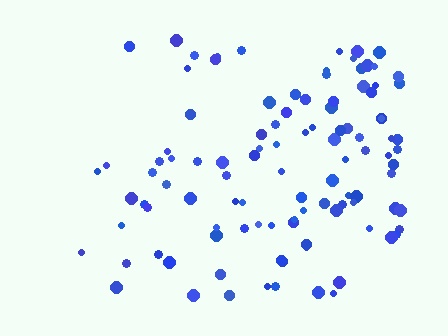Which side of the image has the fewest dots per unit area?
The left.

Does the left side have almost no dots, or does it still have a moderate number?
Still a moderate number, just noticeably fewer than the right.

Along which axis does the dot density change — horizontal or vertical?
Horizontal.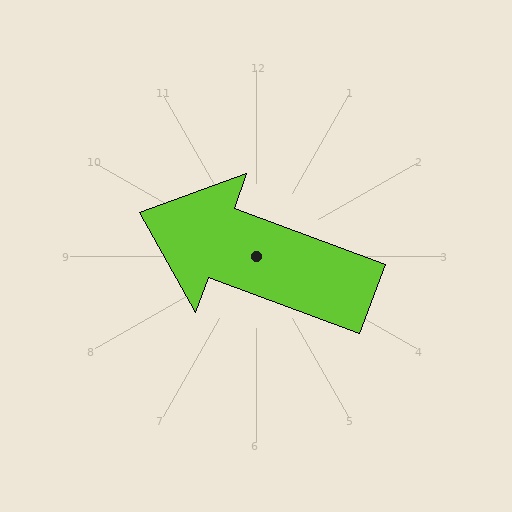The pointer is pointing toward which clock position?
Roughly 10 o'clock.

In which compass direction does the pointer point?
West.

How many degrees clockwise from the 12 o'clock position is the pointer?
Approximately 290 degrees.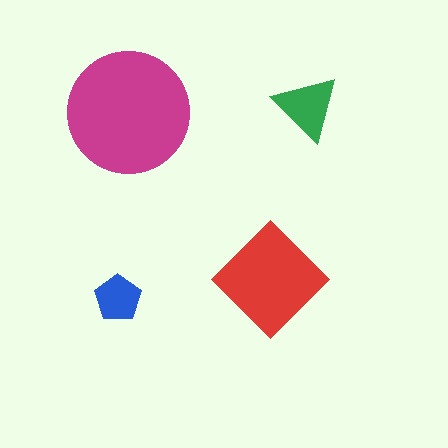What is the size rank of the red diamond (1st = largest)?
2nd.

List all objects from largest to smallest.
The magenta circle, the red diamond, the green triangle, the blue pentagon.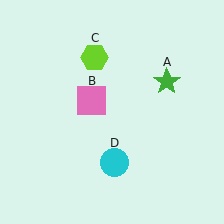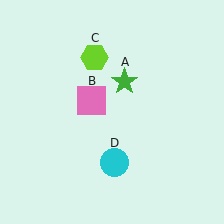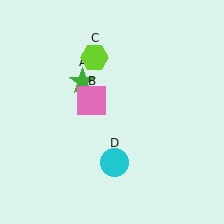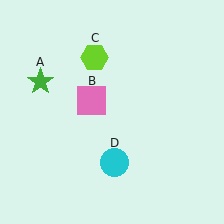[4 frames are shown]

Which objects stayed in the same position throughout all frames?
Pink square (object B) and lime hexagon (object C) and cyan circle (object D) remained stationary.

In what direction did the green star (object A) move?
The green star (object A) moved left.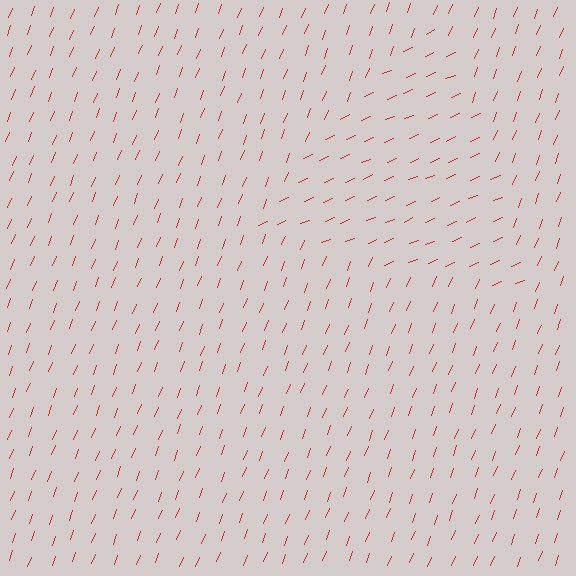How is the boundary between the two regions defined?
The boundary is defined purely by a change in line orientation (approximately 45 degrees difference). All lines are the same color and thickness.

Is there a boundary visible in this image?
Yes, there is a texture boundary formed by a change in line orientation.